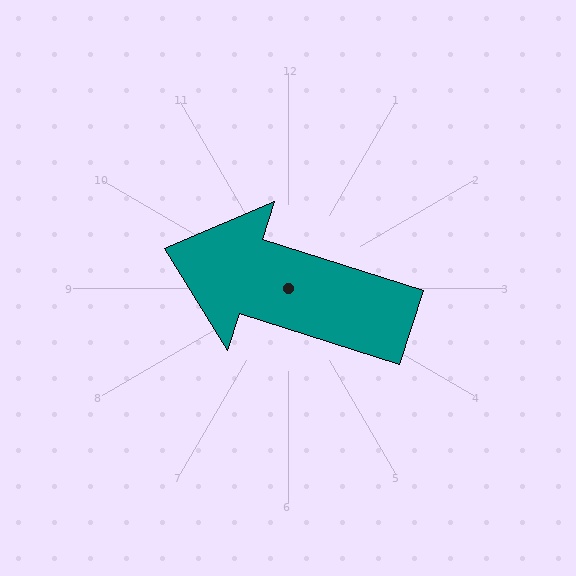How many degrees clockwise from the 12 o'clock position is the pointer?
Approximately 288 degrees.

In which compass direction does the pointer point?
West.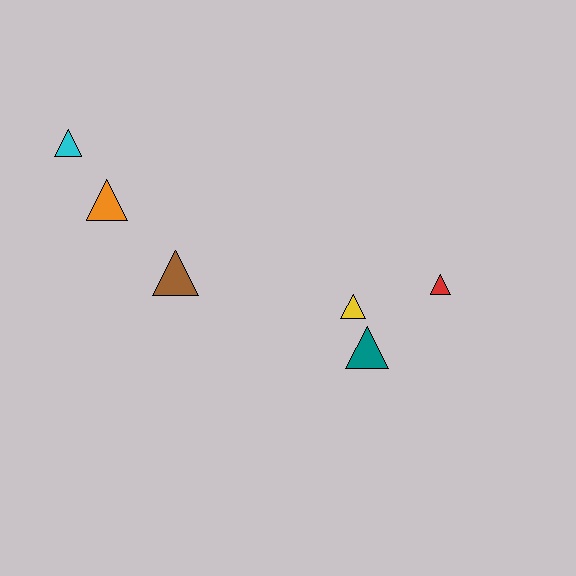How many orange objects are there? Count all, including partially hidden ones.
There is 1 orange object.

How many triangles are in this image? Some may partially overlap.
There are 6 triangles.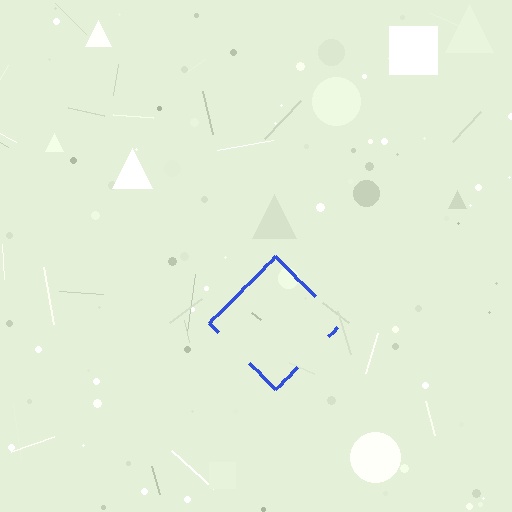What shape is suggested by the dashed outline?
The dashed outline suggests a diamond.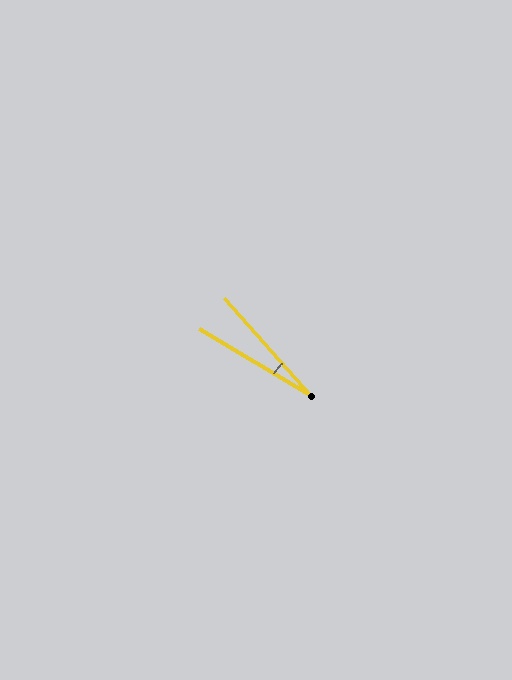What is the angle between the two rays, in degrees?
Approximately 18 degrees.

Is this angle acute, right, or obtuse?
It is acute.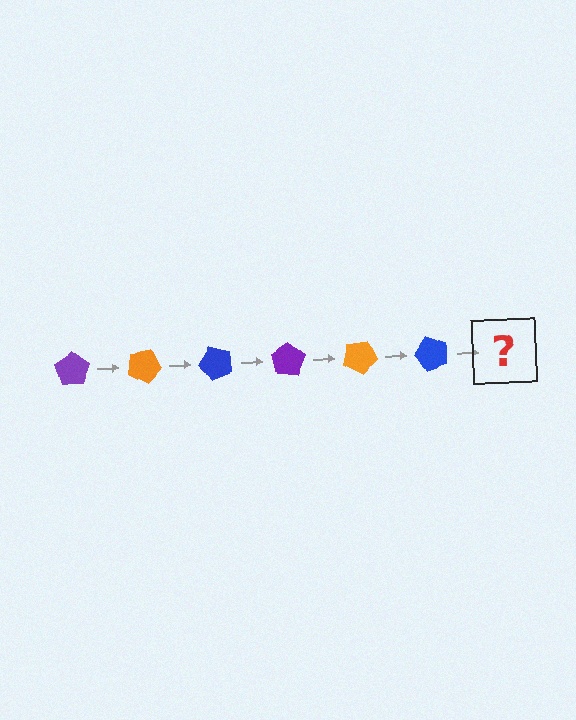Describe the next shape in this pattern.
It should be a purple pentagon, rotated 150 degrees from the start.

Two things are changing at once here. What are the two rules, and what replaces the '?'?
The two rules are that it rotates 25 degrees each step and the color cycles through purple, orange, and blue. The '?' should be a purple pentagon, rotated 150 degrees from the start.